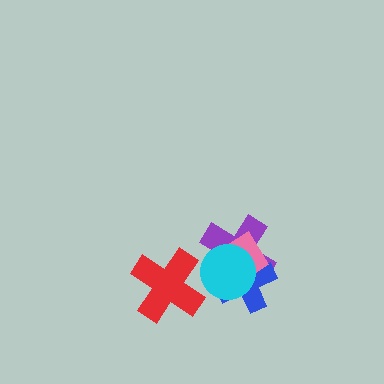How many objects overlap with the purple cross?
3 objects overlap with the purple cross.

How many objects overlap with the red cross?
0 objects overlap with the red cross.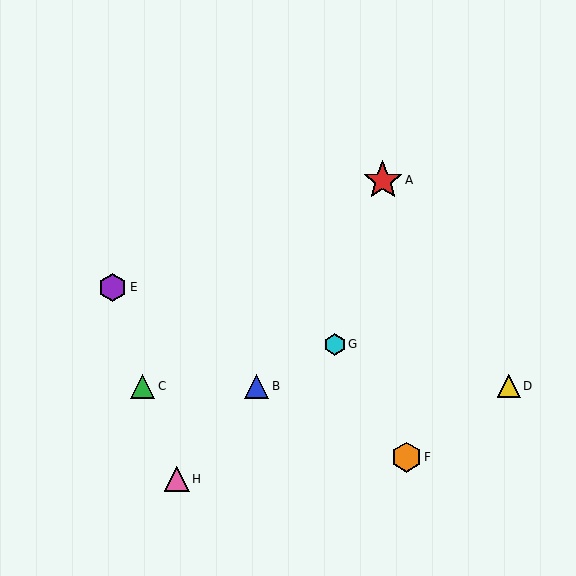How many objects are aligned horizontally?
3 objects (B, C, D) are aligned horizontally.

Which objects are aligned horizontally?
Objects B, C, D are aligned horizontally.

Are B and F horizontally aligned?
No, B is at y≈386 and F is at y≈457.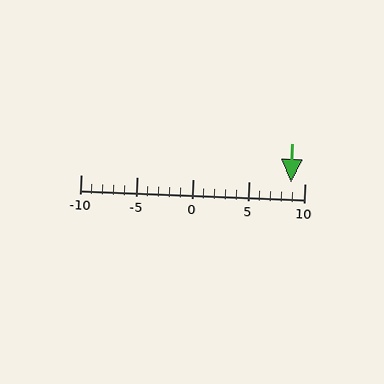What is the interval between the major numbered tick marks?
The major tick marks are spaced 5 units apart.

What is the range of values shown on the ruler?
The ruler shows values from -10 to 10.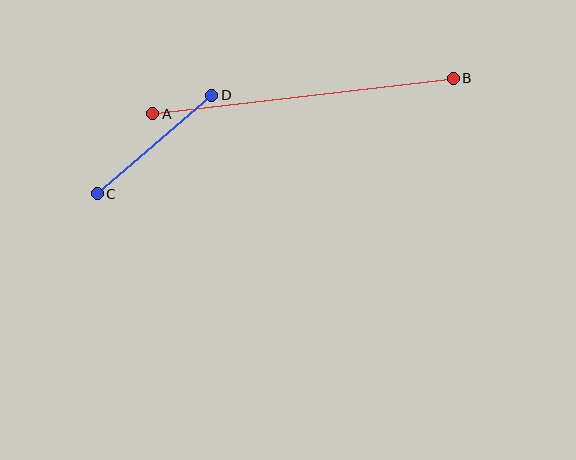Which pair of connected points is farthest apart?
Points A and B are farthest apart.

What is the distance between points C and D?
The distance is approximately 151 pixels.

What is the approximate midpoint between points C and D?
The midpoint is at approximately (154, 144) pixels.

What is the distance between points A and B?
The distance is approximately 303 pixels.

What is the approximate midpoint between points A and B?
The midpoint is at approximately (303, 96) pixels.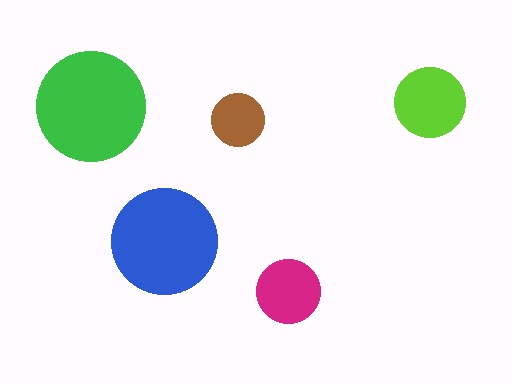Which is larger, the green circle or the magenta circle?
The green one.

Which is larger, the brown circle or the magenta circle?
The magenta one.